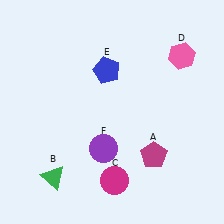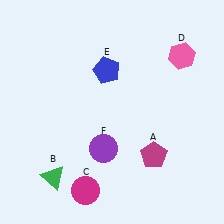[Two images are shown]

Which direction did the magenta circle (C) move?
The magenta circle (C) moved left.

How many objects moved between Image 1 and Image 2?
1 object moved between the two images.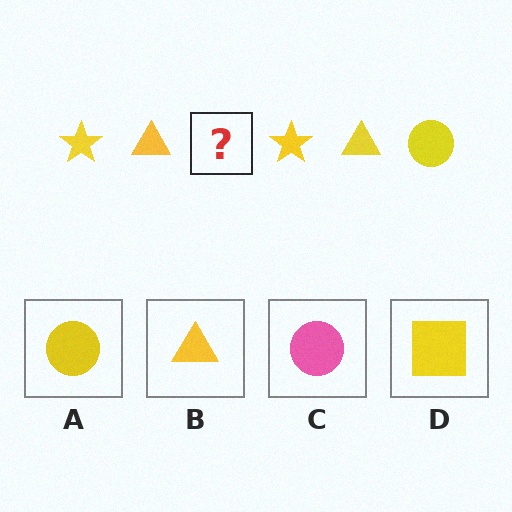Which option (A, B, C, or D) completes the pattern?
A.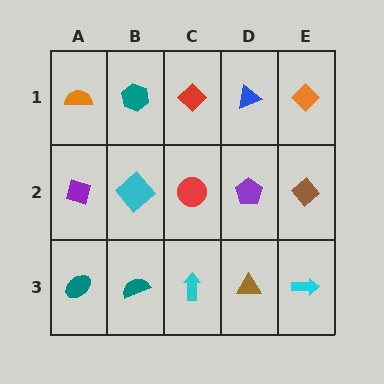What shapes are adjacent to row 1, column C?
A red circle (row 2, column C), a teal hexagon (row 1, column B), a blue triangle (row 1, column D).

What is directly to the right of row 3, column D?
A cyan arrow.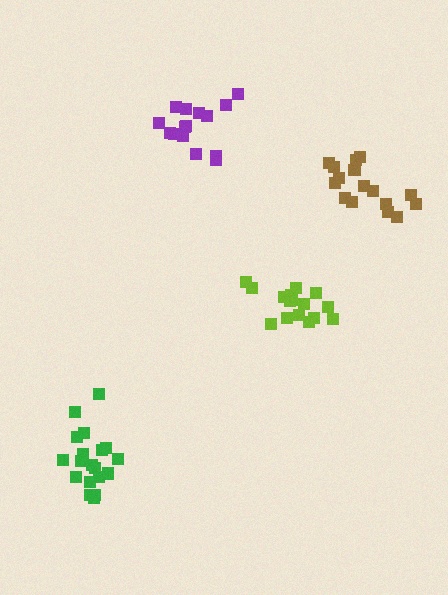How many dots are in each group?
Group 1: 17 dots, Group 2: 19 dots, Group 3: 15 dots, Group 4: 16 dots (67 total).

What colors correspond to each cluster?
The clusters are colored: lime, green, purple, brown.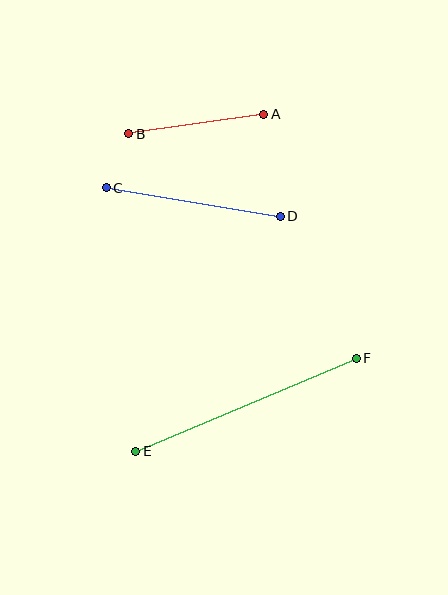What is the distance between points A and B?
The distance is approximately 137 pixels.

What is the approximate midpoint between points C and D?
The midpoint is at approximately (193, 202) pixels.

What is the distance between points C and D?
The distance is approximately 176 pixels.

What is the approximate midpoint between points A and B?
The midpoint is at approximately (196, 124) pixels.